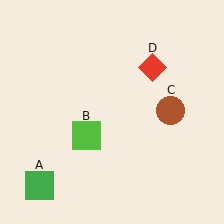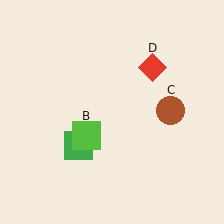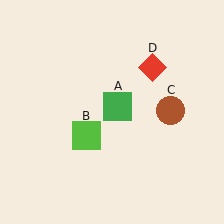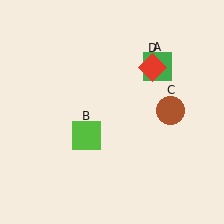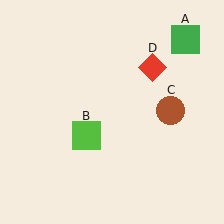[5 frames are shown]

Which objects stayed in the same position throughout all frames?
Lime square (object B) and brown circle (object C) and red diamond (object D) remained stationary.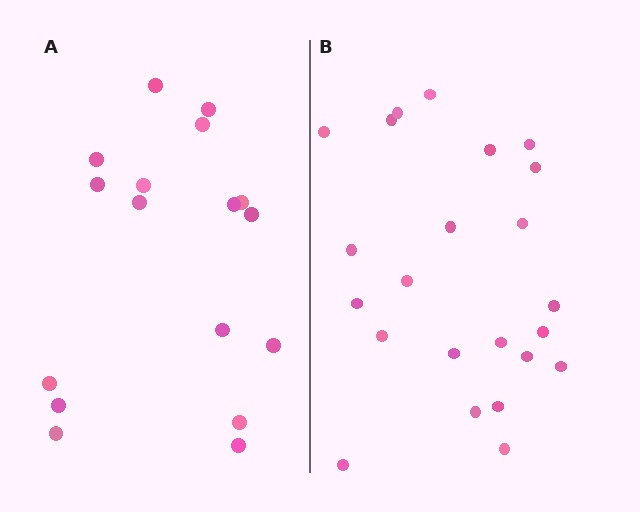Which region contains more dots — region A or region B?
Region B (the right region) has more dots.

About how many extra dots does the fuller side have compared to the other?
Region B has about 6 more dots than region A.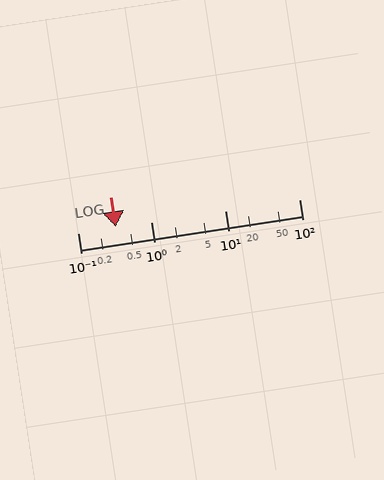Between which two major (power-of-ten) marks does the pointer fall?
The pointer is between 0.1 and 1.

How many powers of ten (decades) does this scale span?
The scale spans 3 decades, from 0.1 to 100.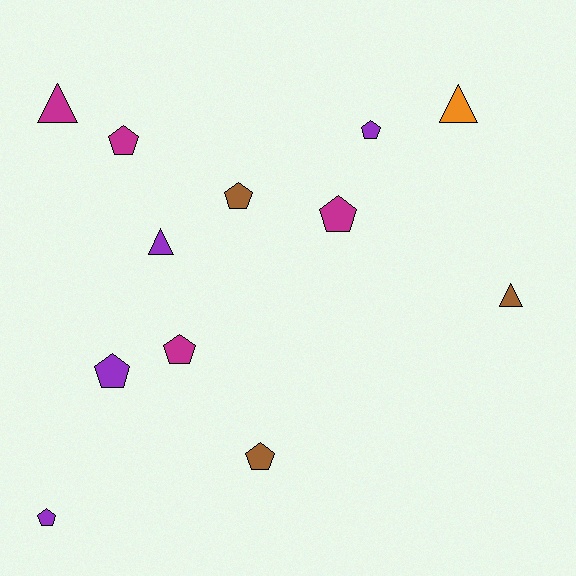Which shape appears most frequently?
Pentagon, with 8 objects.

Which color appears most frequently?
Purple, with 4 objects.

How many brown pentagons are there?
There are 2 brown pentagons.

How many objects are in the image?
There are 12 objects.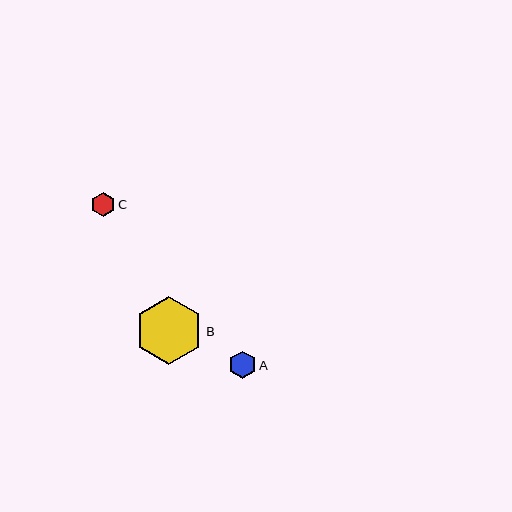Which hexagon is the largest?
Hexagon B is the largest with a size of approximately 68 pixels.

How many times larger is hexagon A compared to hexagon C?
Hexagon A is approximately 1.1 times the size of hexagon C.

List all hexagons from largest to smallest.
From largest to smallest: B, A, C.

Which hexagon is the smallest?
Hexagon C is the smallest with a size of approximately 24 pixels.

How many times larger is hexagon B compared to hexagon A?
Hexagon B is approximately 2.5 times the size of hexagon A.